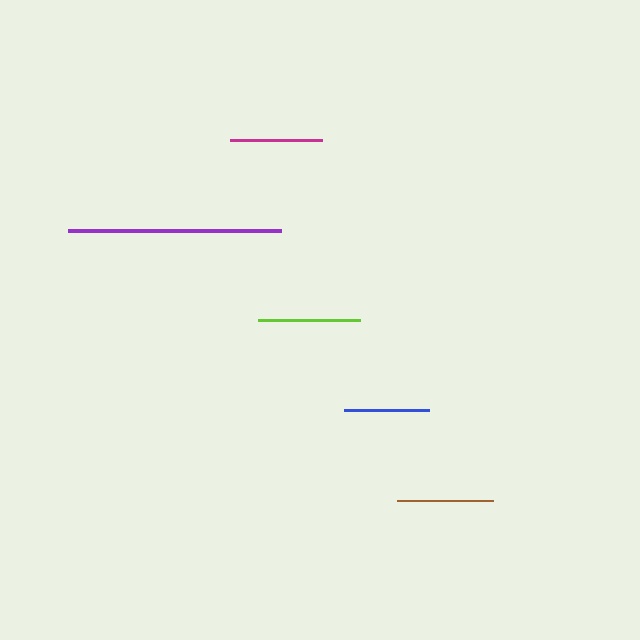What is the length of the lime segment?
The lime segment is approximately 101 pixels long.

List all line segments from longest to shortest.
From longest to shortest: purple, lime, brown, magenta, blue.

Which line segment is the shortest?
The blue line is the shortest at approximately 85 pixels.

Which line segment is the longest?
The purple line is the longest at approximately 212 pixels.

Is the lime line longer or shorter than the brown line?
The lime line is longer than the brown line.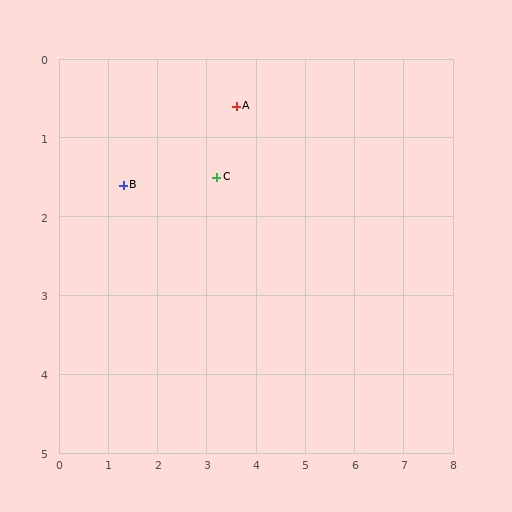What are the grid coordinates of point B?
Point B is at approximately (1.3, 1.6).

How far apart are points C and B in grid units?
Points C and B are about 1.9 grid units apart.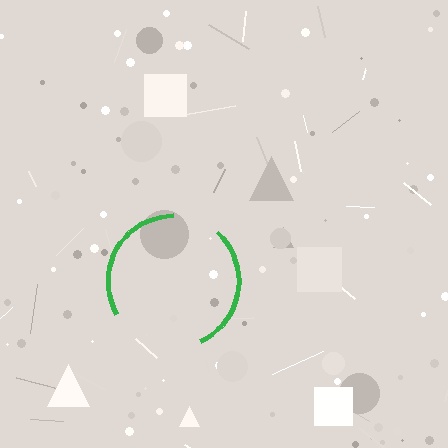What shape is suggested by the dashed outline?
The dashed outline suggests a circle.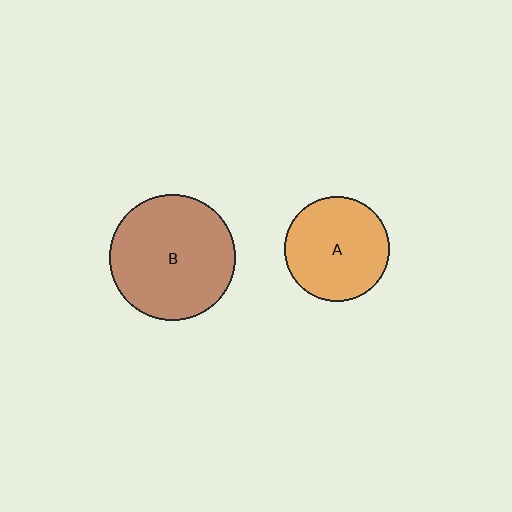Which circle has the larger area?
Circle B (brown).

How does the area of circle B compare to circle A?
Approximately 1.4 times.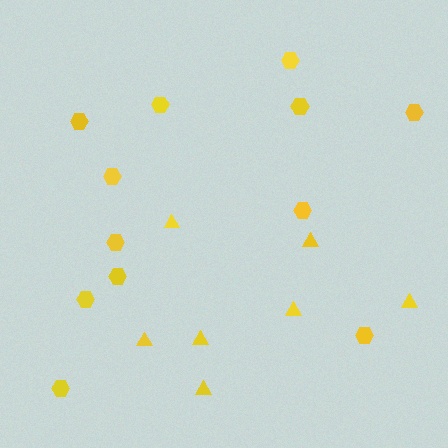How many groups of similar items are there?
There are 2 groups: one group of hexagons (12) and one group of triangles (7).